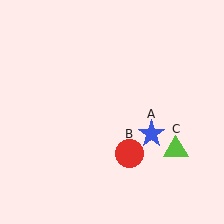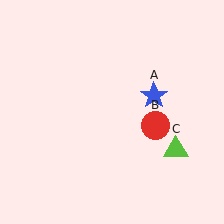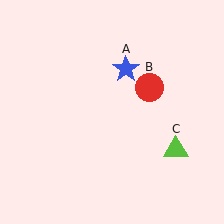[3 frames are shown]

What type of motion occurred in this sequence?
The blue star (object A), red circle (object B) rotated counterclockwise around the center of the scene.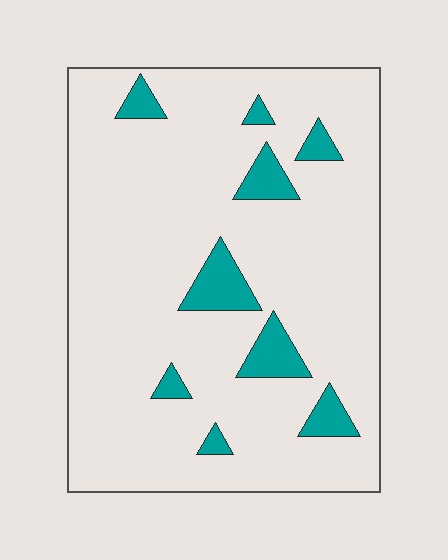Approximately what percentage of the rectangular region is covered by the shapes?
Approximately 10%.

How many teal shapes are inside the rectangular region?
9.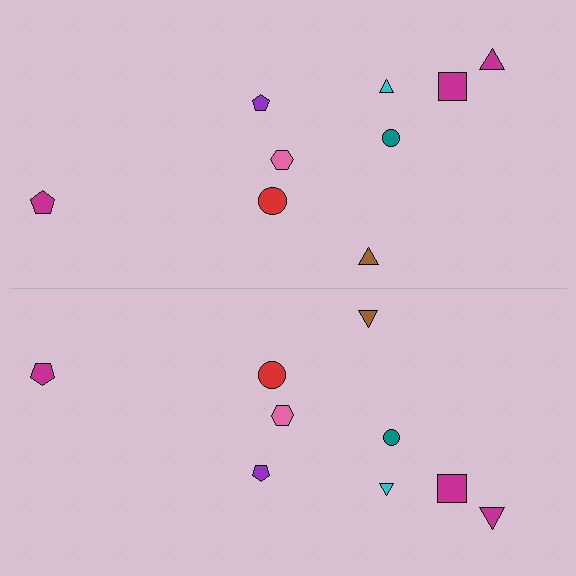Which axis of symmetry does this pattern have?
The pattern has a horizontal axis of symmetry running through the center of the image.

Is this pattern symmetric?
Yes, this pattern has bilateral (reflection) symmetry.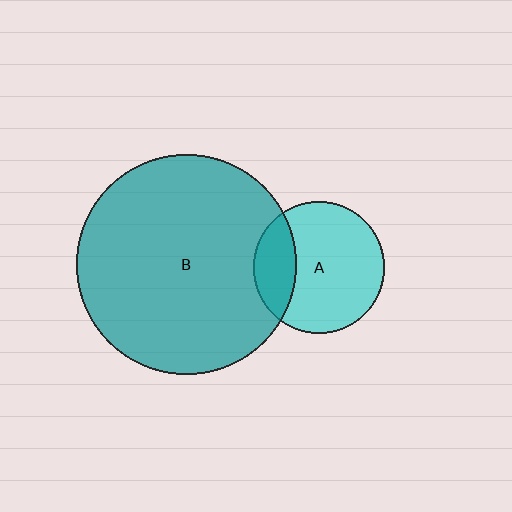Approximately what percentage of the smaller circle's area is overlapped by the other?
Approximately 25%.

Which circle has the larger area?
Circle B (teal).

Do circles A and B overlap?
Yes.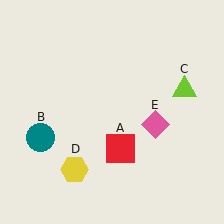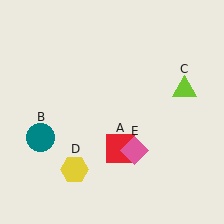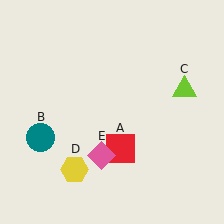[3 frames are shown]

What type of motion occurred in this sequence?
The pink diamond (object E) rotated clockwise around the center of the scene.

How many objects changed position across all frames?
1 object changed position: pink diamond (object E).